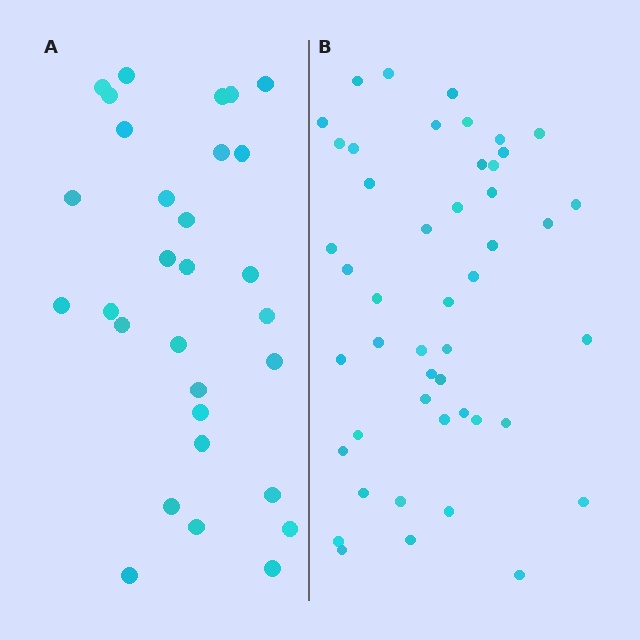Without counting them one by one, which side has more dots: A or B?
Region B (the right region) has more dots.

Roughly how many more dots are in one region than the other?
Region B has approximately 15 more dots than region A.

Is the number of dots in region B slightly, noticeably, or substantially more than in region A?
Region B has substantially more. The ratio is roughly 1.6 to 1.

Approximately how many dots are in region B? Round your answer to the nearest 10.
About 50 dots. (The exact count is 47, which rounds to 50.)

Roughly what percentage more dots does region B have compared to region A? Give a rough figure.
About 55% more.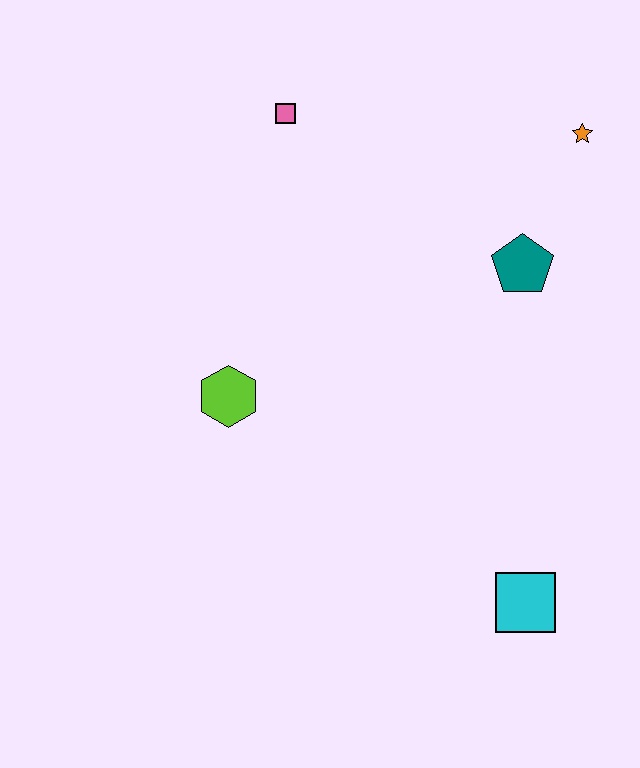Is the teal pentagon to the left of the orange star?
Yes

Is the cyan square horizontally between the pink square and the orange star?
Yes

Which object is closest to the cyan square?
The teal pentagon is closest to the cyan square.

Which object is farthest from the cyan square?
The pink square is farthest from the cyan square.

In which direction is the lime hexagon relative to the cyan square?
The lime hexagon is to the left of the cyan square.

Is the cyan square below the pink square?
Yes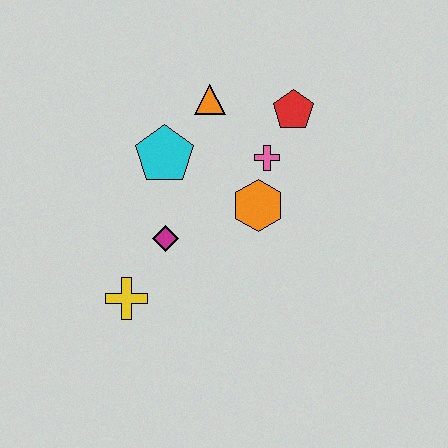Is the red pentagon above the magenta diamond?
Yes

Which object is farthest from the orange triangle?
The yellow cross is farthest from the orange triangle.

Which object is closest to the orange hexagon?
The pink cross is closest to the orange hexagon.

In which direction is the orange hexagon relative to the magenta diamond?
The orange hexagon is to the right of the magenta diamond.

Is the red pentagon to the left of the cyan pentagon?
No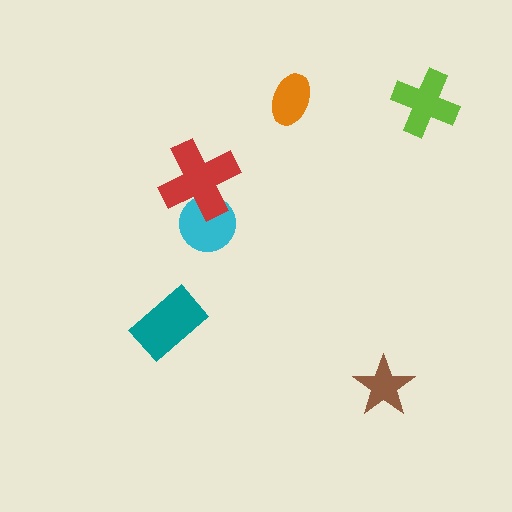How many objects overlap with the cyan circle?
1 object overlaps with the cyan circle.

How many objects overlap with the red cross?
1 object overlaps with the red cross.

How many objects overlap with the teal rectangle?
0 objects overlap with the teal rectangle.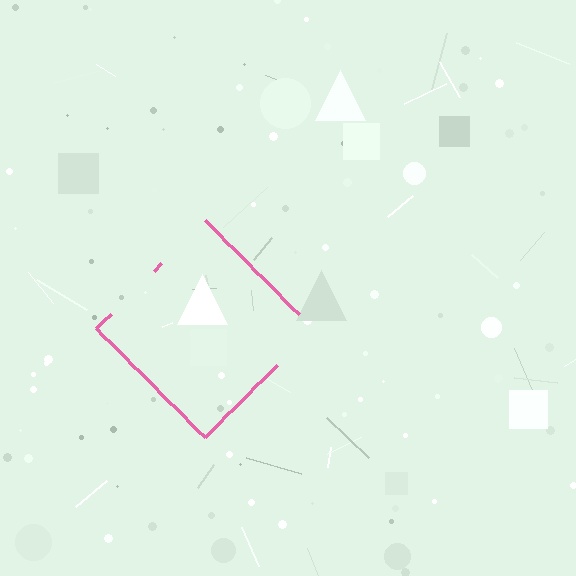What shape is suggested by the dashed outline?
The dashed outline suggests a diamond.